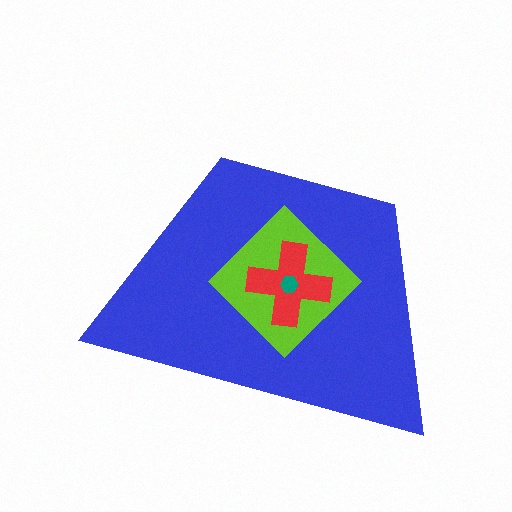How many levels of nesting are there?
4.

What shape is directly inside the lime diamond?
The red cross.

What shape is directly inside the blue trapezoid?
The lime diamond.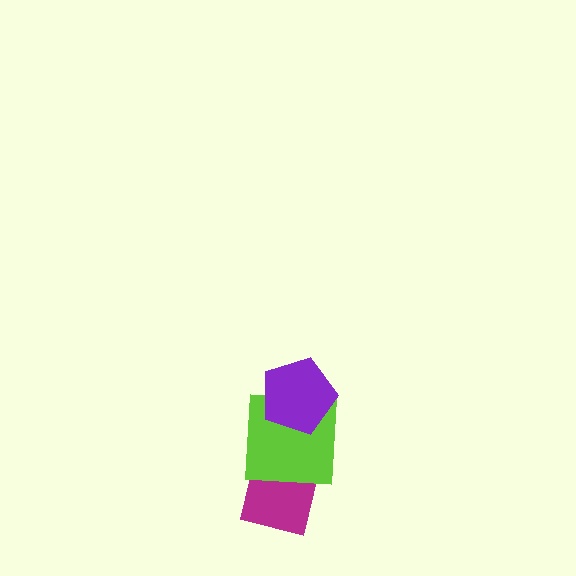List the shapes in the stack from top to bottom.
From top to bottom: the purple pentagon, the lime square, the magenta square.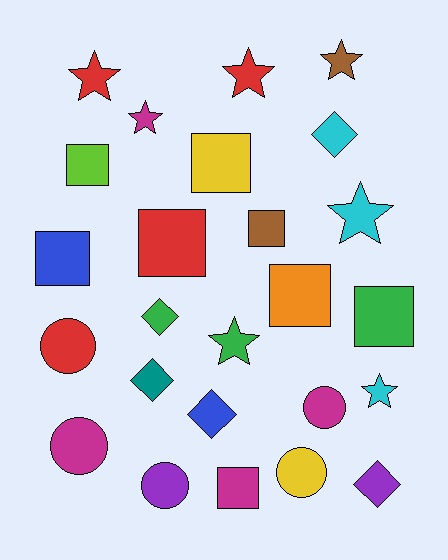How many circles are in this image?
There are 5 circles.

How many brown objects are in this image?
There are 2 brown objects.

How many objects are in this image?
There are 25 objects.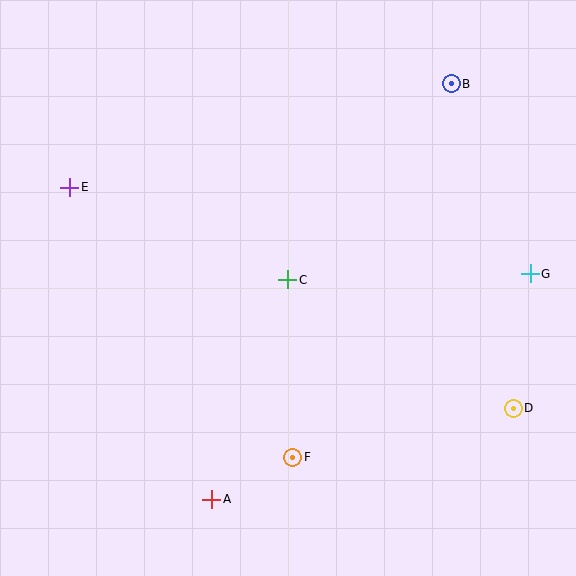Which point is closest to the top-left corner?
Point E is closest to the top-left corner.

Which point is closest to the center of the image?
Point C at (288, 280) is closest to the center.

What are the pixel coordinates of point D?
Point D is at (513, 408).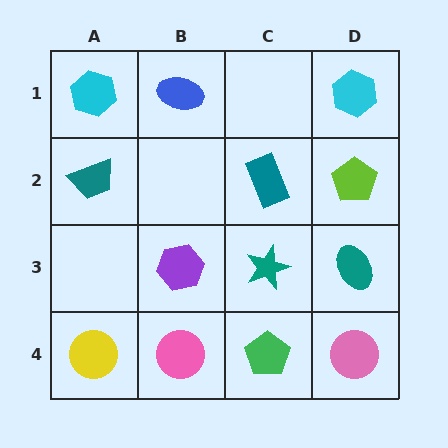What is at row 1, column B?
A blue ellipse.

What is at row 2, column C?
A teal rectangle.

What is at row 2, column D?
A lime pentagon.